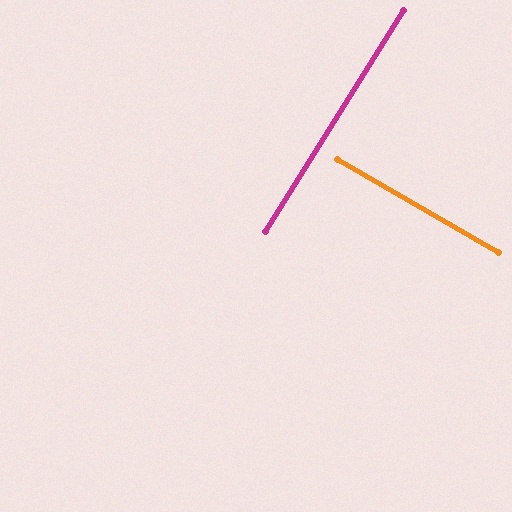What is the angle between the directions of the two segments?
Approximately 88 degrees.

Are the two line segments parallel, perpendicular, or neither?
Perpendicular — they meet at approximately 88°.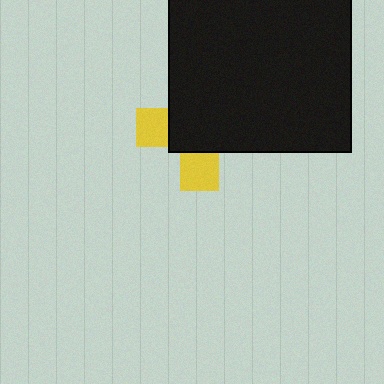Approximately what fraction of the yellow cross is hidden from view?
Roughly 68% of the yellow cross is hidden behind the black rectangle.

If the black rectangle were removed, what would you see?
You would see the complete yellow cross.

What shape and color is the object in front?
The object in front is a black rectangle.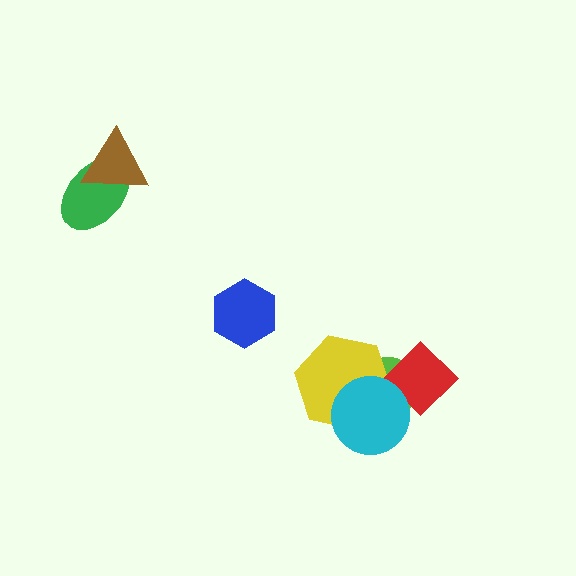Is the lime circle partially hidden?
Yes, it is partially covered by another shape.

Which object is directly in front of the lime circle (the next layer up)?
The yellow hexagon is directly in front of the lime circle.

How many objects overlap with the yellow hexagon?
3 objects overlap with the yellow hexagon.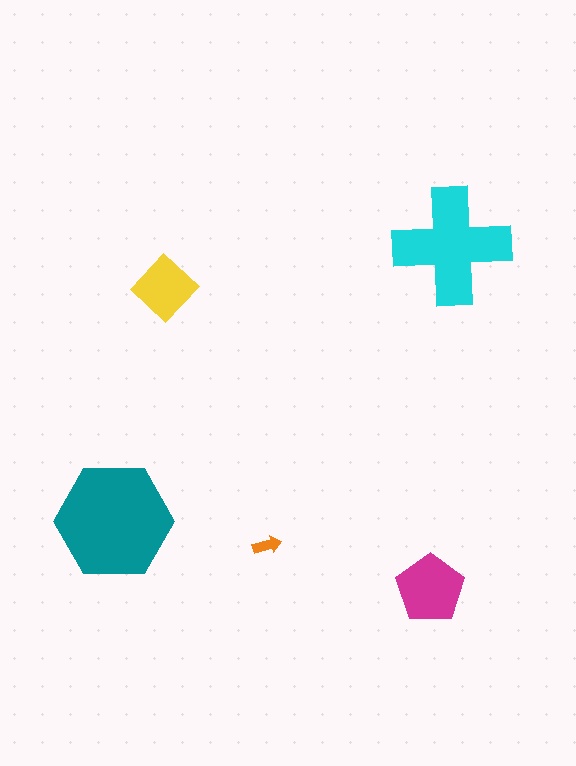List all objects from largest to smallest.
The teal hexagon, the cyan cross, the magenta pentagon, the yellow diamond, the orange arrow.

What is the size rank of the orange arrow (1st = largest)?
5th.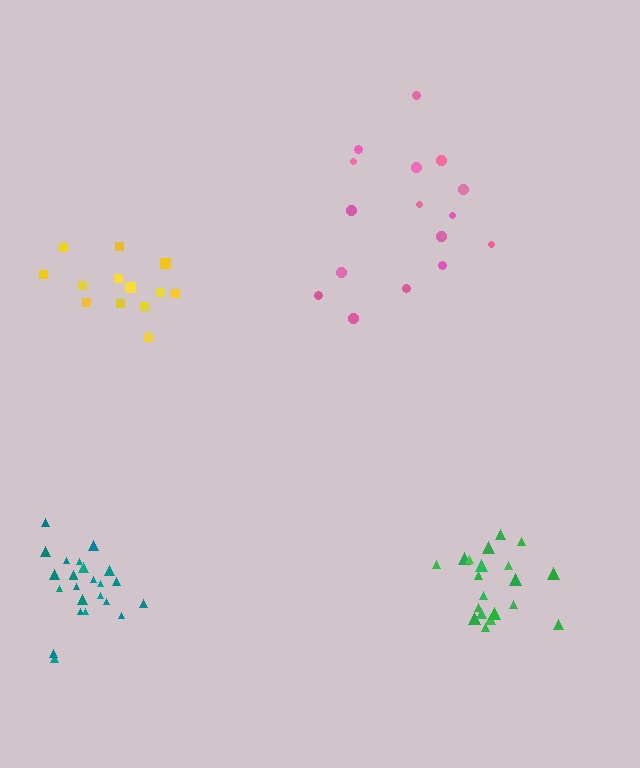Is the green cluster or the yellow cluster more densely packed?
Green.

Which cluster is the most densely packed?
Green.